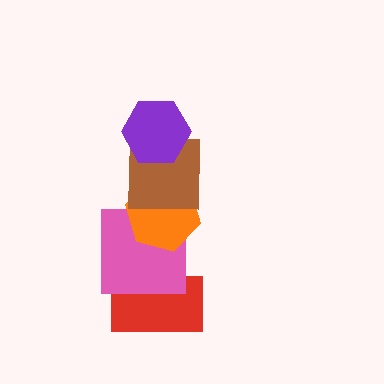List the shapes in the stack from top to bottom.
From top to bottom: the purple hexagon, the brown square, the orange hexagon, the pink square, the red rectangle.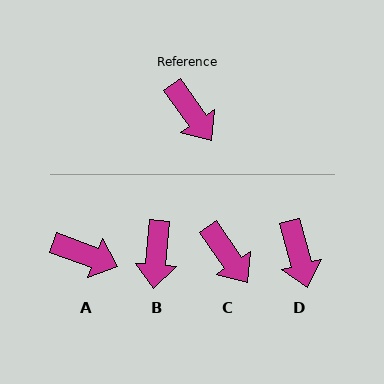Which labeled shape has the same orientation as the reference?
C.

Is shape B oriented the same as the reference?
No, it is off by about 40 degrees.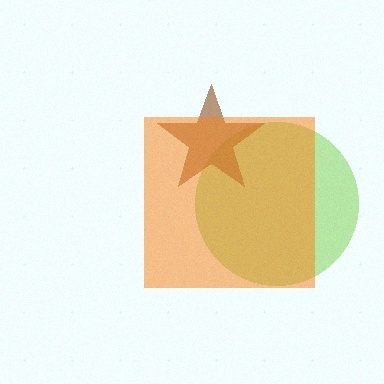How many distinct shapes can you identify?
There are 3 distinct shapes: a lime circle, a brown star, an orange square.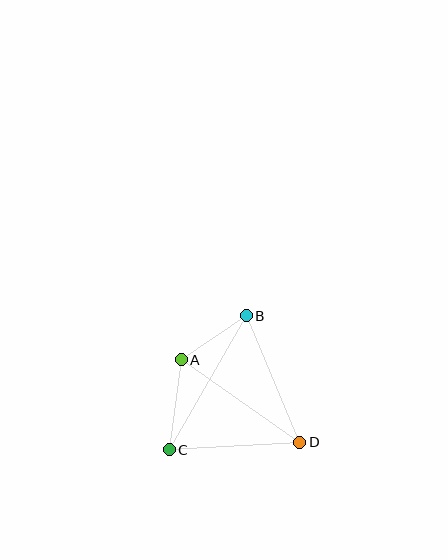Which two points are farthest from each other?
Points B and C are farthest from each other.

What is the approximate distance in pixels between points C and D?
The distance between C and D is approximately 131 pixels.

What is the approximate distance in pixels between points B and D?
The distance between B and D is approximately 137 pixels.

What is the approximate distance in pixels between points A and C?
The distance between A and C is approximately 91 pixels.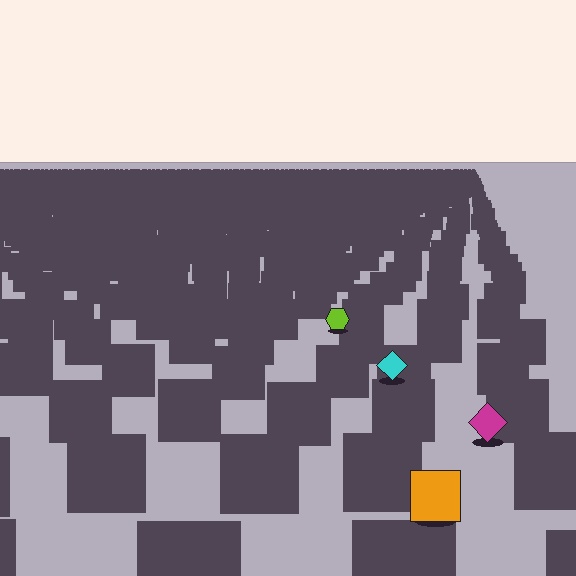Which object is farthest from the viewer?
The lime hexagon is farthest from the viewer. It appears smaller and the ground texture around it is denser.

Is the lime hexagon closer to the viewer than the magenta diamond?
No. The magenta diamond is closer — you can tell from the texture gradient: the ground texture is coarser near it.